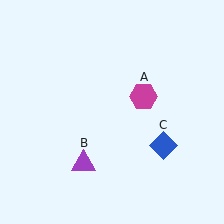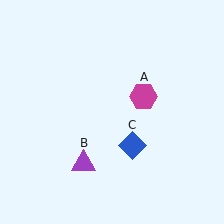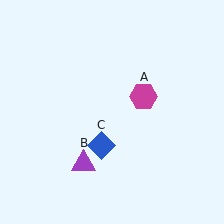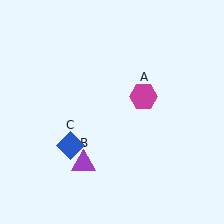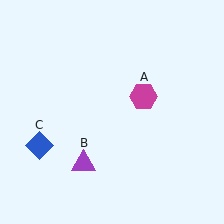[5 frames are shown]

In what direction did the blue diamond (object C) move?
The blue diamond (object C) moved left.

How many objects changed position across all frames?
1 object changed position: blue diamond (object C).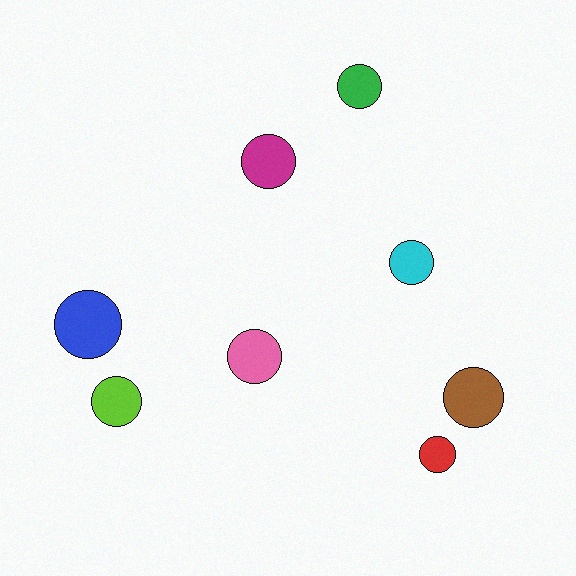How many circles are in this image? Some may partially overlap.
There are 8 circles.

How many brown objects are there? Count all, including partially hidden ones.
There is 1 brown object.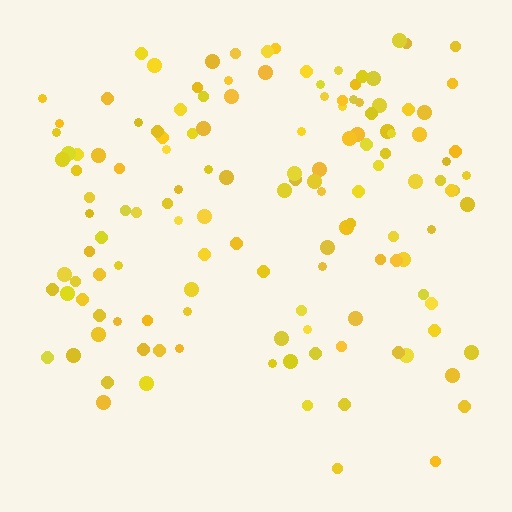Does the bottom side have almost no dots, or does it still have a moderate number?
Still a moderate number, just noticeably fewer than the top.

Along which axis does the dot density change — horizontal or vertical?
Vertical.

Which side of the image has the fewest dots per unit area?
The bottom.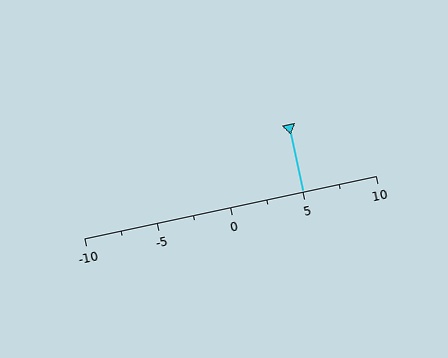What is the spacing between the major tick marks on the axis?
The major ticks are spaced 5 apart.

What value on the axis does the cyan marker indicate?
The marker indicates approximately 5.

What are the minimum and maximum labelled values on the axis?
The axis runs from -10 to 10.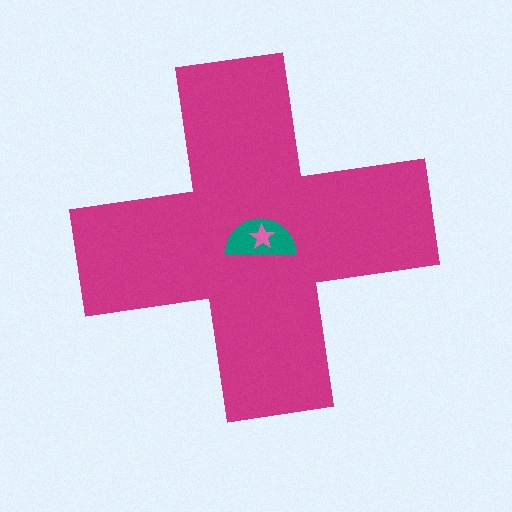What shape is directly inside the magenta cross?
The teal semicircle.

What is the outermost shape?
The magenta cross.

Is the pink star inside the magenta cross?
Yes.